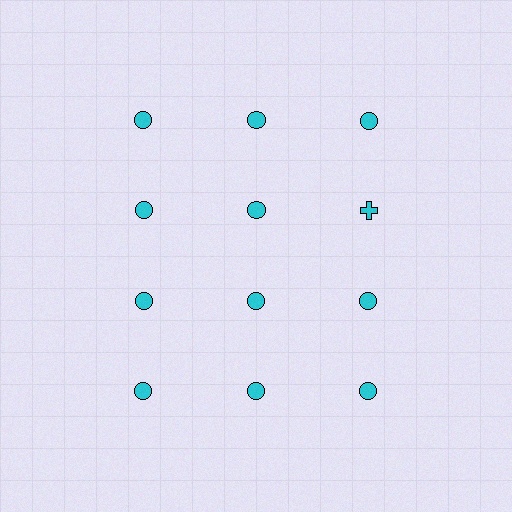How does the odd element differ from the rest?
It has a different shape: cross instead of circle.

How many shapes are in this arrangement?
There are 12 shapes arranged in a grid pattern.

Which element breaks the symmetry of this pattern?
The cyan cross in the second row, center column breaks the symmetry. All other shapes are cyan circles.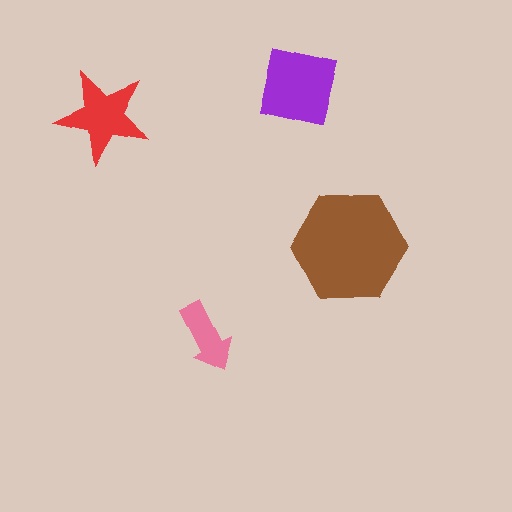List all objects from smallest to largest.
The pink arrow, the red star, the purple square, the brown hexagon.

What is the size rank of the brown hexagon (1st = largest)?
1st.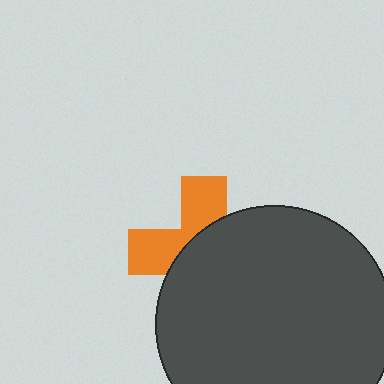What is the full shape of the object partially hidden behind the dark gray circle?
The partially hidden object is an orange cross.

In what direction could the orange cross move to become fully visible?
The orange cross could move toward the upper-left. That would shift it out from behind the dark gray circle entirely.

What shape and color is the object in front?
The object in front is a dark gray circle.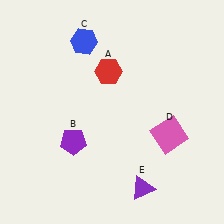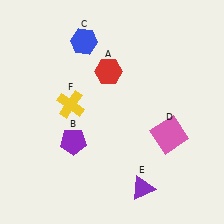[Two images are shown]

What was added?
A yellow cross (F) was added in Image 2.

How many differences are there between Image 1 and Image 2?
There is 1 difference between the two images.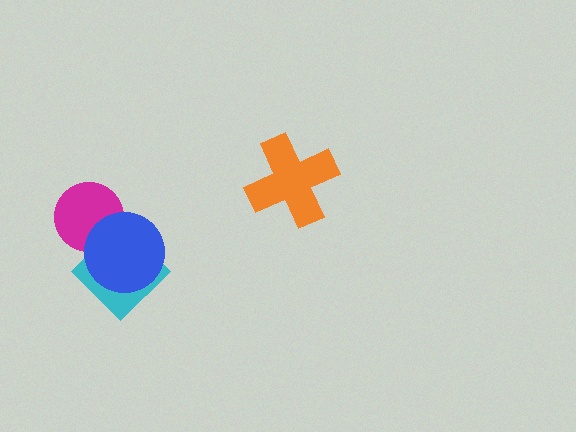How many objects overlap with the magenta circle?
2 objects overlap with the magenta circle.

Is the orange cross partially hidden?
No, no other shape covers it.